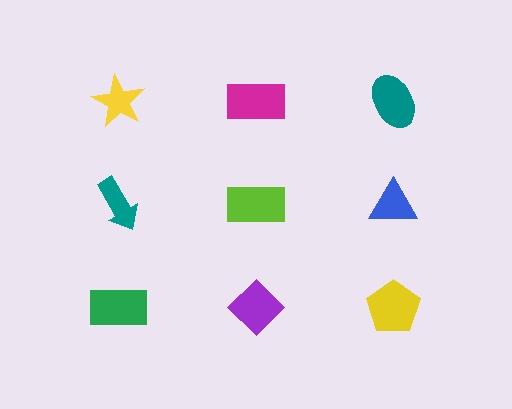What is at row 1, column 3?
A teal ellipse.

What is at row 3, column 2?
A purple diamond.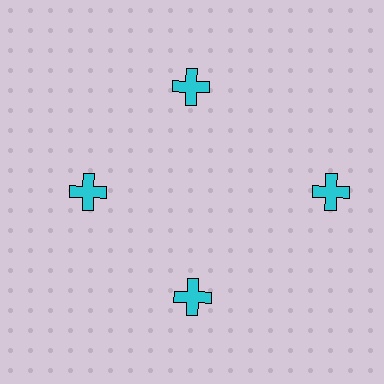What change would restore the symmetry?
The symmetry would be restored by moving it inward, back onto the ring so that all 4 crosses sit at equal angles and equal distance from the center.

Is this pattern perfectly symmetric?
No. The 4 cyan crosses are arranged in a ring, but one element near the 3 o'clock position is pushed outward from the center, breaking the 4-fold rotational symmetry.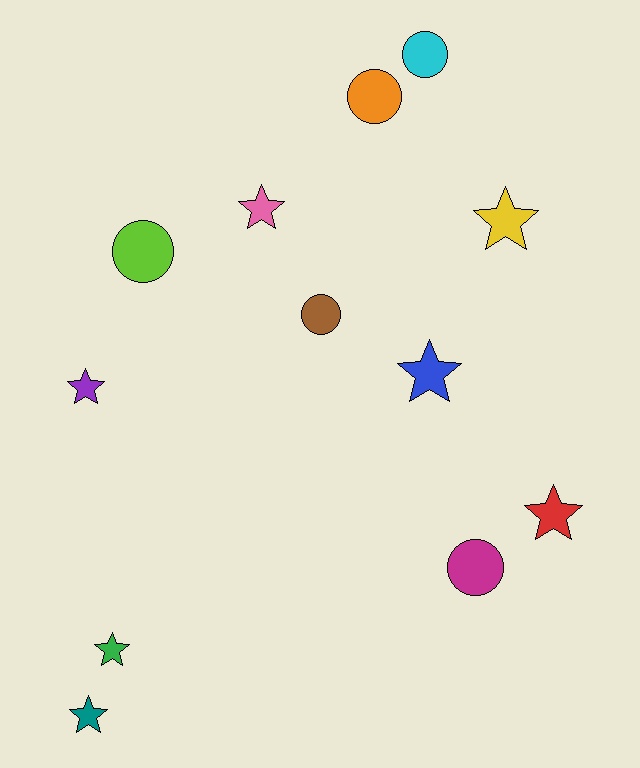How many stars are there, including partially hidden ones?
There are 7 stars.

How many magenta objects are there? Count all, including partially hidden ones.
There is 1 magenta object.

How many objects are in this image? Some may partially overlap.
There are 12 objects.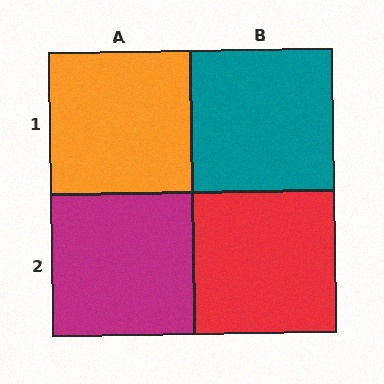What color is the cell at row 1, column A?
Orange.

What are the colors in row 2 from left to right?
Magenta, red.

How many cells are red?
1 cell is red.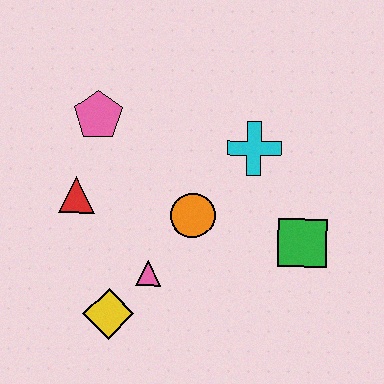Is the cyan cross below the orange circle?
No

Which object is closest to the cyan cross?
The orange circle is closest to the cyan cross.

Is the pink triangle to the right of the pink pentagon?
Yes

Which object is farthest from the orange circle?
The pink pentagon is farthest from the orange circle.